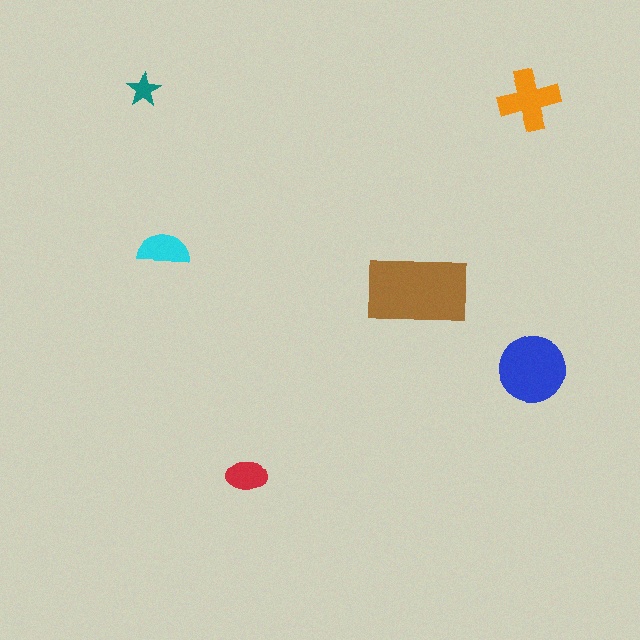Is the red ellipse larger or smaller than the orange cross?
Smaller.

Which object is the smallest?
The teal star.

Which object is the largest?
The brown rectangle.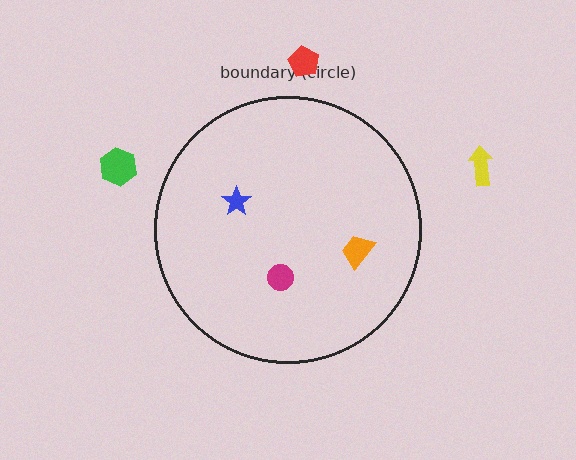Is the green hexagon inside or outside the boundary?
Outside.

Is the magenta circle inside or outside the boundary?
Inside.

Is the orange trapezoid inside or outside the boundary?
Inside.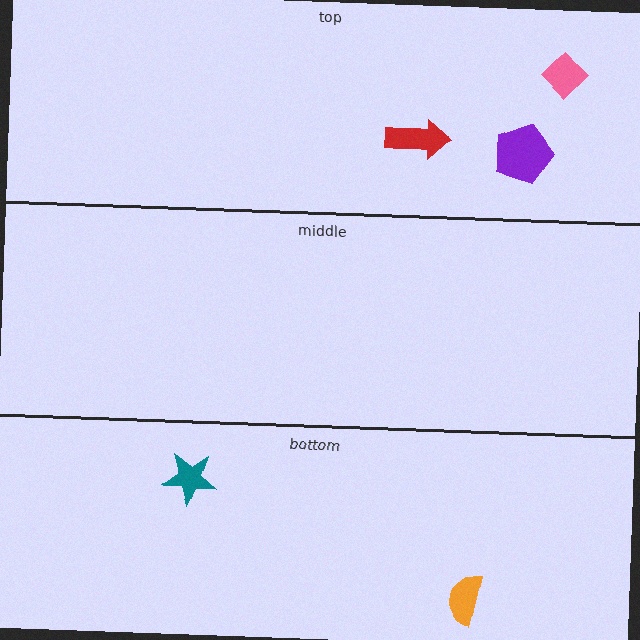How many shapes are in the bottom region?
2.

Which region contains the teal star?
The bottom region.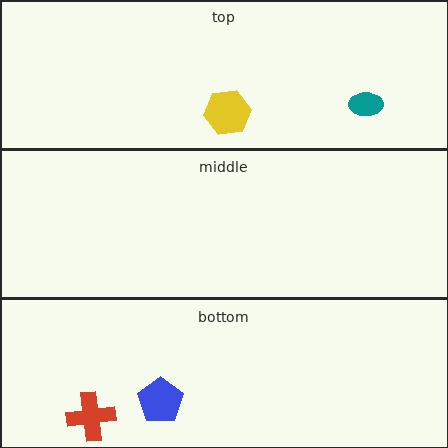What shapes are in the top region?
The teal ellipse, the yellow hexagon.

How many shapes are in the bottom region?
2.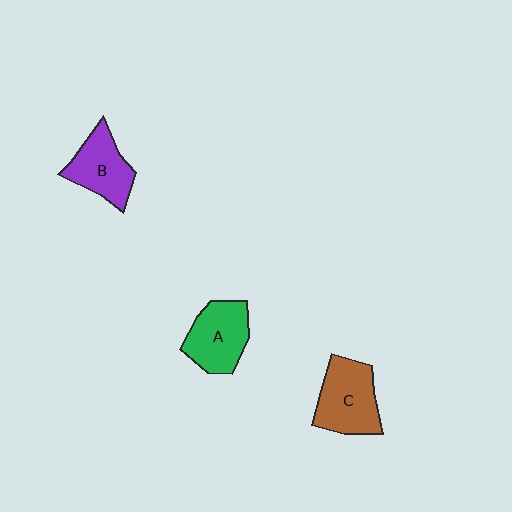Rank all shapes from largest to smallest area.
From largest to smallest: C (brown), A (green), B (purple).